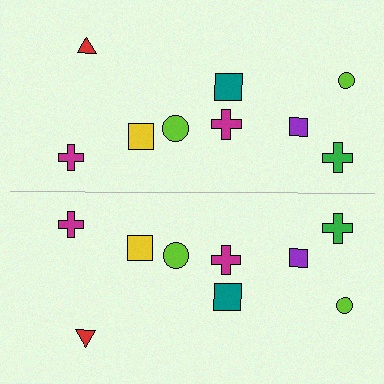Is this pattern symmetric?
Yes, this pattern has bilateral (reflection) symmetry.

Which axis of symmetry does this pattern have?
The pattern has a horizontal axis of symmetry running through the center of the image.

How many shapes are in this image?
There are 18 shapes in this image.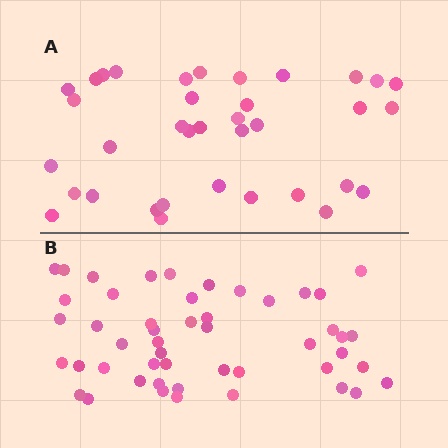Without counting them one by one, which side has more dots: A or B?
Region B (the bottom region) has more dots.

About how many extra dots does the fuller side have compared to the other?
Region B has approximately 15 more dots than region A.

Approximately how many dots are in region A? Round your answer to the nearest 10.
About 40 dots. (The exact count is 36, which rounds to 40.)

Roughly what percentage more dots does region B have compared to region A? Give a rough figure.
About 35% more.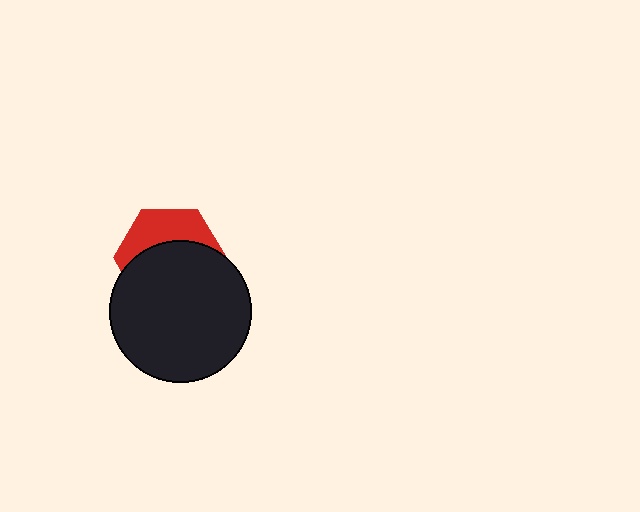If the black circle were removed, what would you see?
You would see the complete red hexagon.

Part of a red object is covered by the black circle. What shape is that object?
It is a hexagon.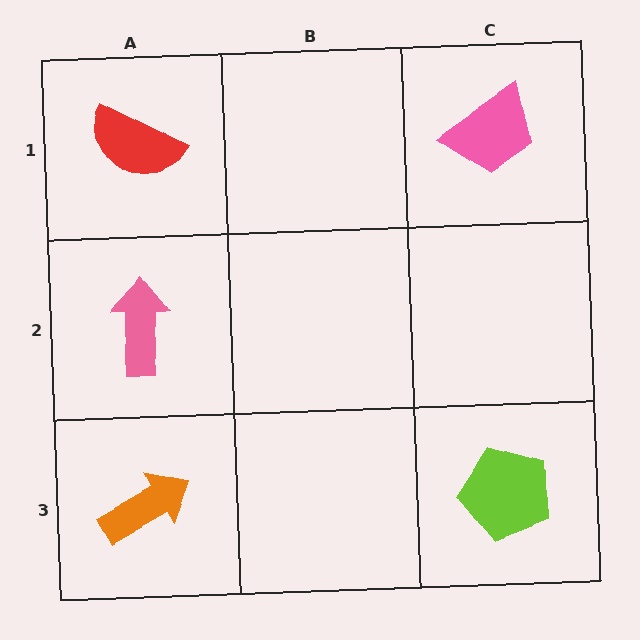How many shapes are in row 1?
2 shapes.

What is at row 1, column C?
A pink trapezoid.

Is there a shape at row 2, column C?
No, that cell is empty.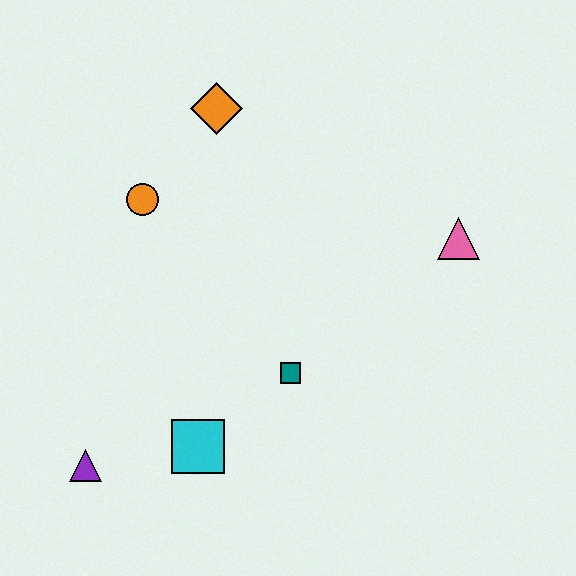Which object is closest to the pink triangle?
The teal square is closest to the pink triangle.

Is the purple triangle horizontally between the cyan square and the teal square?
No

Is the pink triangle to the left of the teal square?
No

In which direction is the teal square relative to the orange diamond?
The teal square is below the orange diamond.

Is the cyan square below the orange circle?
Yes